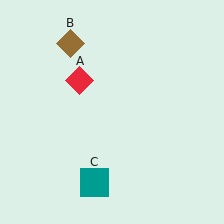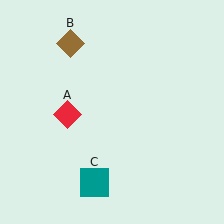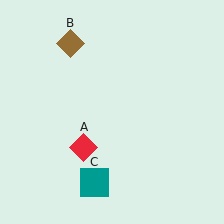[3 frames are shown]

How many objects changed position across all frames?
1 object changed position: red diamond (object A).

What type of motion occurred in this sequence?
The red diamond (object A) rotated counterclockwise around the center of the scene.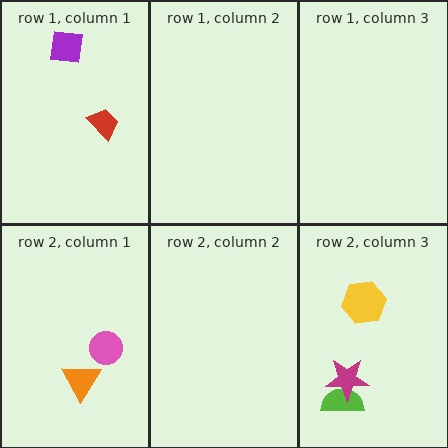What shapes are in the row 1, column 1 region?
The purple square, the red trapezoid.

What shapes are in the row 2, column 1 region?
The orange triangle, the pink circle.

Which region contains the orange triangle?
The row 2, column 1 region.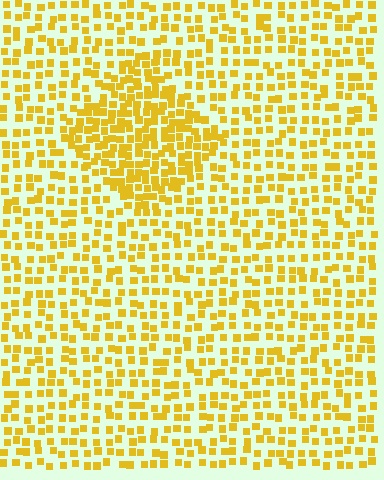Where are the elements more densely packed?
The elements are more densely packed inside the diamond boundary.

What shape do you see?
I see a diamond.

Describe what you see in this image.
The image contains small yellow elements arranged at two different densities. A diamond-shaped region is visible where the elements are more densely packed than the surrounding area.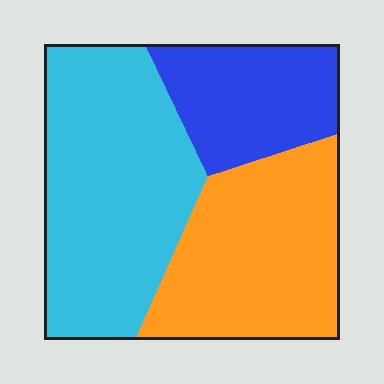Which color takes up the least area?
Blue, at roughly 20%.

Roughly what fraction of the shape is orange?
Orange covers 35% of the shape.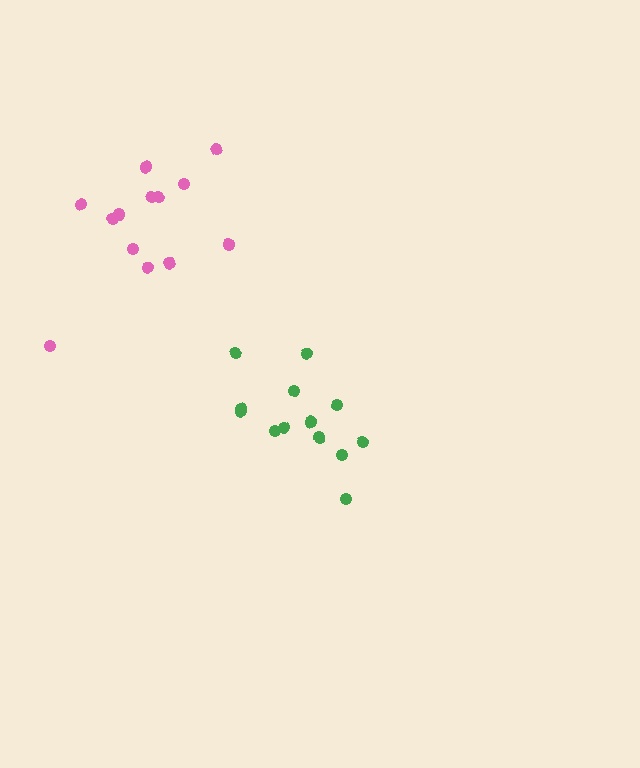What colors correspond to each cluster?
The clusters are colored: green, pink.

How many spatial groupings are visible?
There are 2 spatial groupings.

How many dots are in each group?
Group 1: 13 dots, Group 2: 13 dots (26 total).